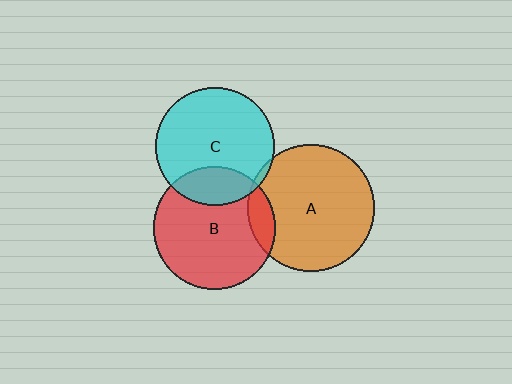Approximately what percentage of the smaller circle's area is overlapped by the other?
Approximately 10%.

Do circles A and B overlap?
Yes.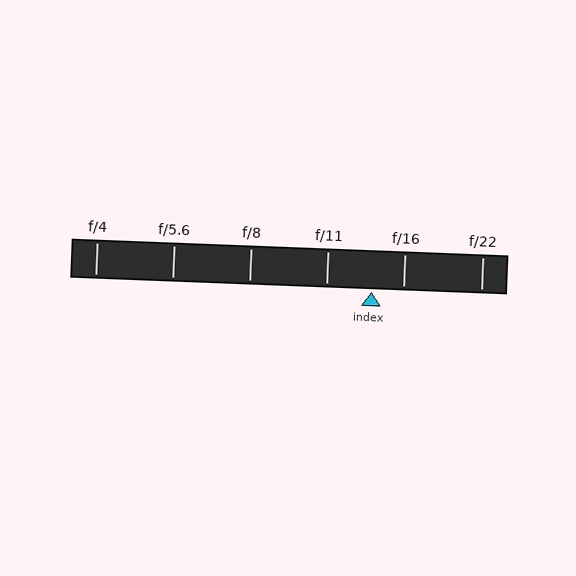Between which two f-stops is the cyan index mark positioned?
The index mark is between f/11 and f/16.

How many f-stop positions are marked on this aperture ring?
There are 6 f-stop positions marked.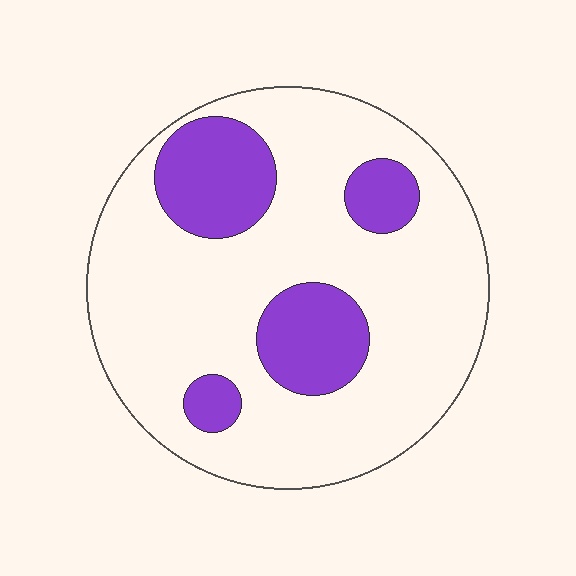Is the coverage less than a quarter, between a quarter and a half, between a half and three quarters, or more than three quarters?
Less than a quarter.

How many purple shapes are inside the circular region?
4.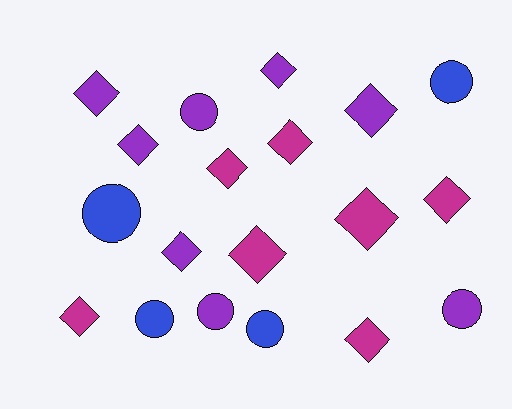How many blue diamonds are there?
There are no blue diamonds.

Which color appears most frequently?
Purple, with 8 objects.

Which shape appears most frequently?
Diamond, with 12 objects.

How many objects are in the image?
There are 19 objects.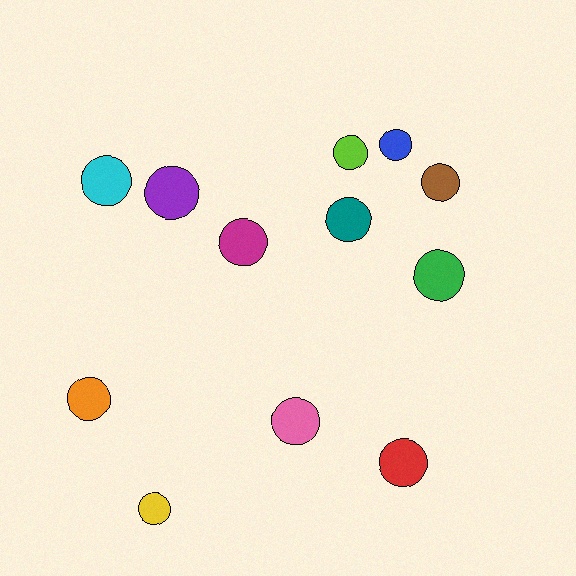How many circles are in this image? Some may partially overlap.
There are 12 circles.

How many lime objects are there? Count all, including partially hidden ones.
There is 1 lime object.